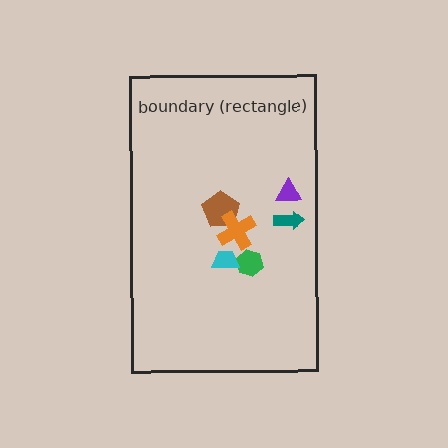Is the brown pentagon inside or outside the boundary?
Inside.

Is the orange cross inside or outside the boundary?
Inside.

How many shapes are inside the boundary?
6 inside, 0 outside.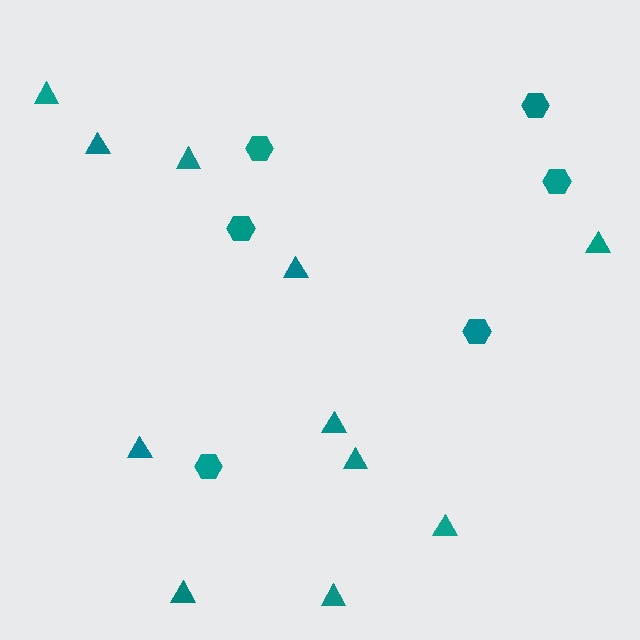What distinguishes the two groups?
There are 2 groups: one group of hexagons (6) and one group of triangles (11).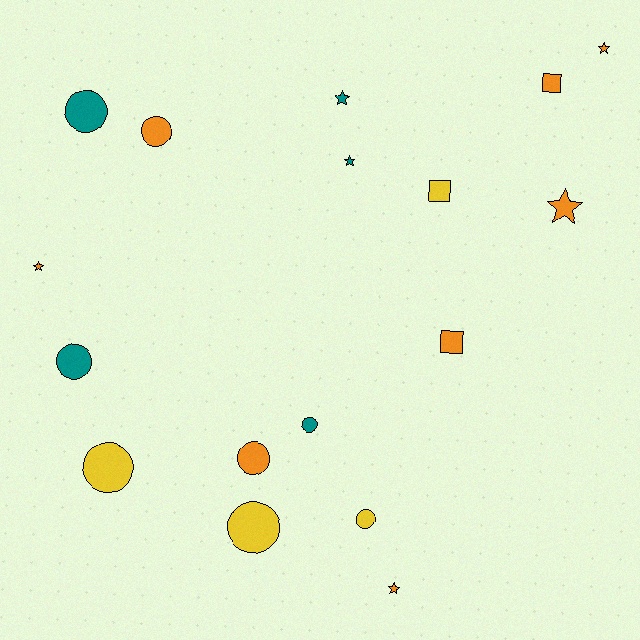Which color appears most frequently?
Orange, with 8 objects.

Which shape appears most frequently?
Circle, with 8 objects.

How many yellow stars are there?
There are no yellow stars.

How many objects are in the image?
There are 17 objects.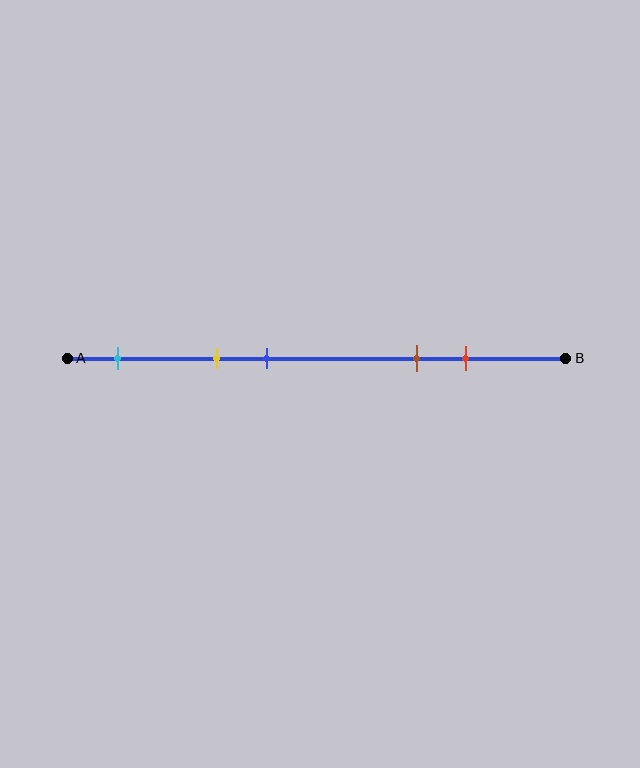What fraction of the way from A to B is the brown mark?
The brown mark is approximately 70% (0.7) of the way from A to B.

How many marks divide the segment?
There are 5 marks dividing the segment.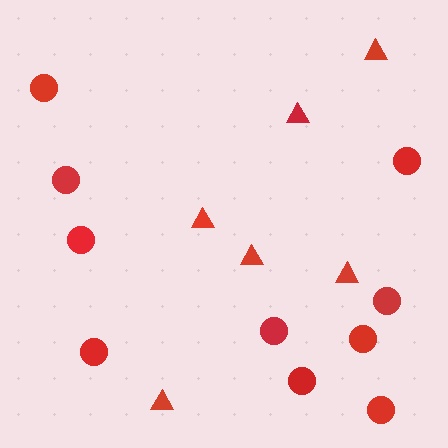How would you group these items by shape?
There are 2 groups: one group of circles (10) and one group of triangles (6).